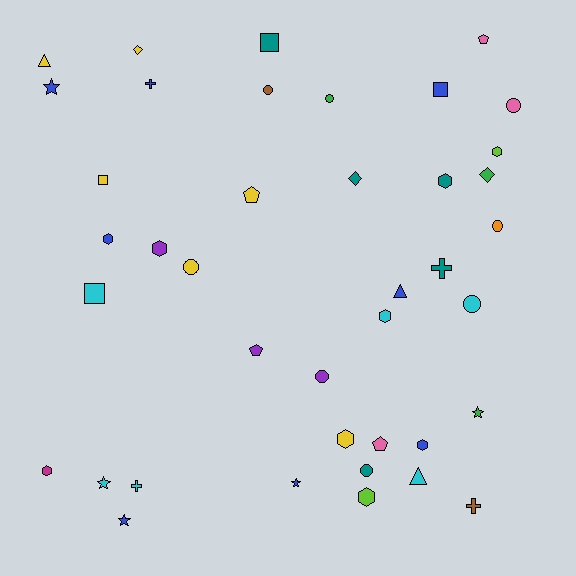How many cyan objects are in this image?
There are 6 cyan objects.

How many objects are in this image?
There are 40 objects.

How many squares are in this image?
There are 4 squares.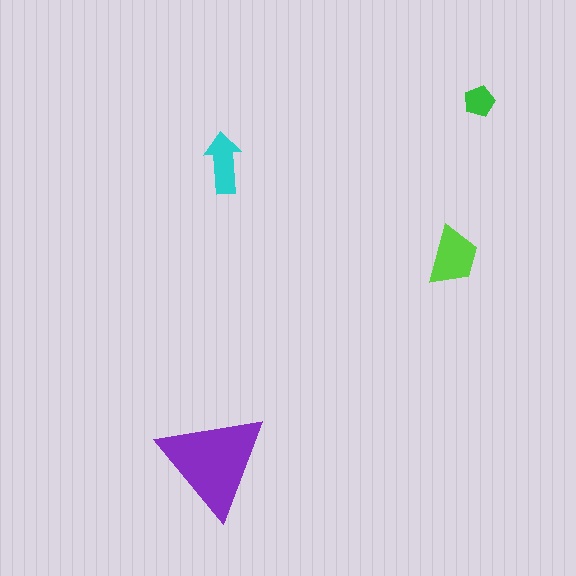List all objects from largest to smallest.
The purple triangle, the lime trapezoid, the cyan arrow, the green pentagon.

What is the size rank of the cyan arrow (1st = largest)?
3rd.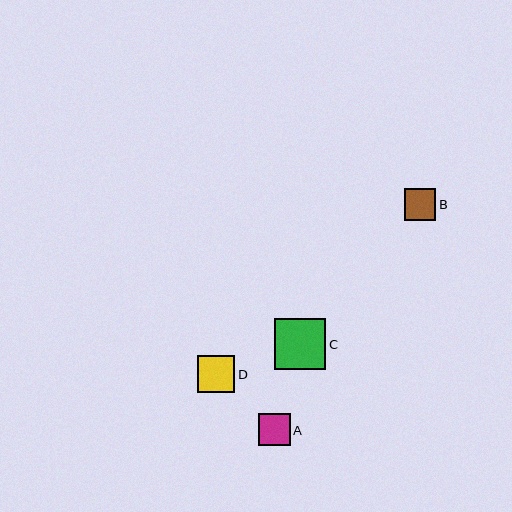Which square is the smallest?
Square B is the smallest with a size of approximately 31 pixels.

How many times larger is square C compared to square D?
Square C is approximately 1.4 times the size of square D.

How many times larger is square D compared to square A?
Square D is approximately 1.1 times the size of square A.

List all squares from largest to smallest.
From largest to smallest: C, D, A, B.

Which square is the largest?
Square C is the largest with a size of approximately 52 pixels.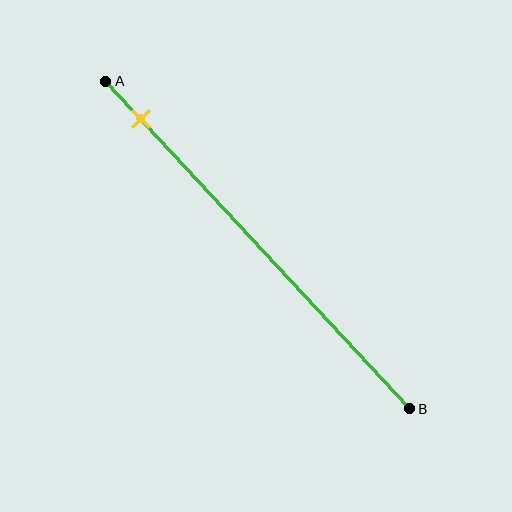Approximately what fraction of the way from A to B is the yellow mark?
The yellow mark is approximately 10% of the way from A to B.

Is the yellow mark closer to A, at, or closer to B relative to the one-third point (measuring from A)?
The yellow mark is closer to point A than the one-third point of segment AB.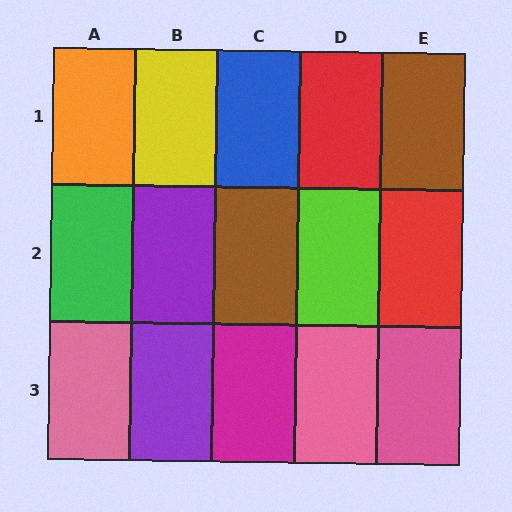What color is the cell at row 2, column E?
Red.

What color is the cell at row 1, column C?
Blue.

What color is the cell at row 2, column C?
Brown.